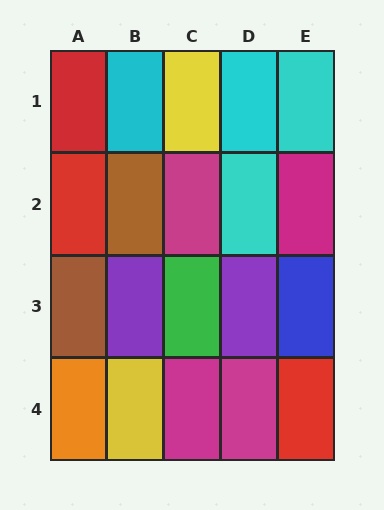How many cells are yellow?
2 cells are yellow.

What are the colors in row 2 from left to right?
Red, brown, magenta, cyan, magenta.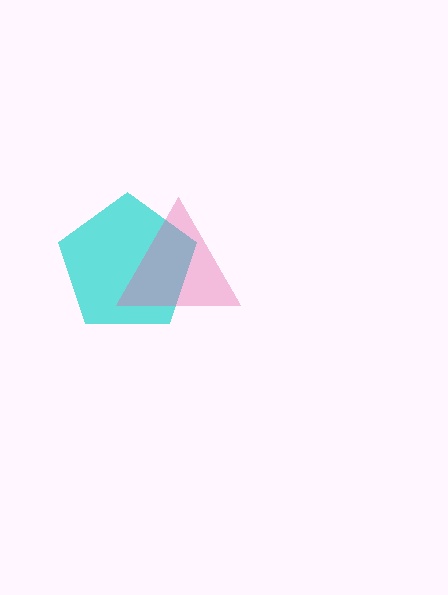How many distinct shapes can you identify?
There are 2 distinct shapes: a cyan pentagon, a pink triangle.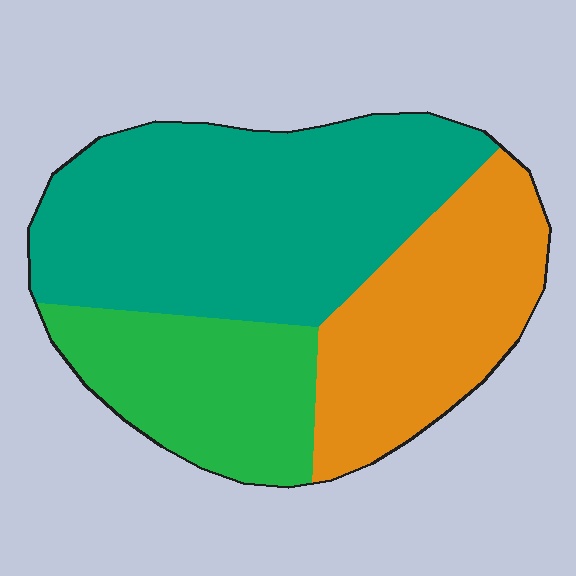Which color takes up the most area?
Teal, at roughly 50%.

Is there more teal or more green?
Teal.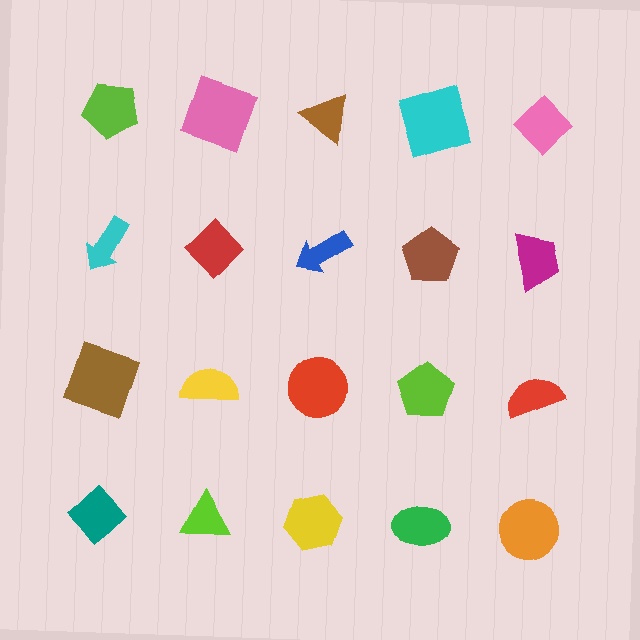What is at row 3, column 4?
A lime pentagon.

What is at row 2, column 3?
A blue arrow.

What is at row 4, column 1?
A teal diamond.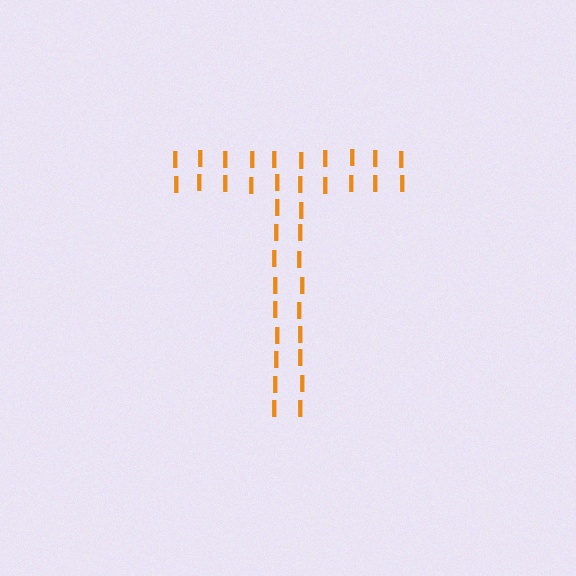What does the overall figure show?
The overall figure shows the letter T.